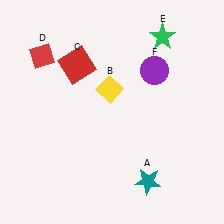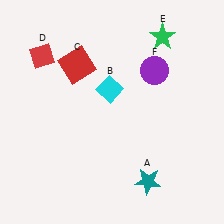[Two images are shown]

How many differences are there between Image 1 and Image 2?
There is 1 difference between the two images.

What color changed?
The diamond (B) changed from yellow in Image 1 to cyan in Image 2.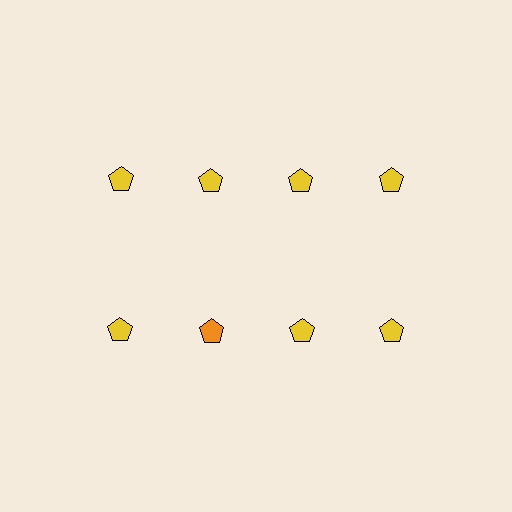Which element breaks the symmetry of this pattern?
The orange pentagon in the second row, second from left column breaks the symmetry. All other shapes are yellow pentagons.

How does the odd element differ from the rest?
It has a different color: orange instead of yellow.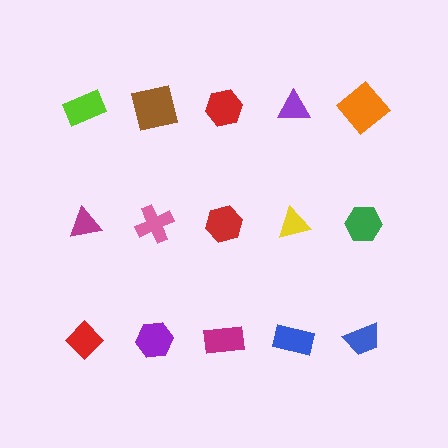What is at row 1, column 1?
A lime rectangle.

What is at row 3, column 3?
A magenta rectangle.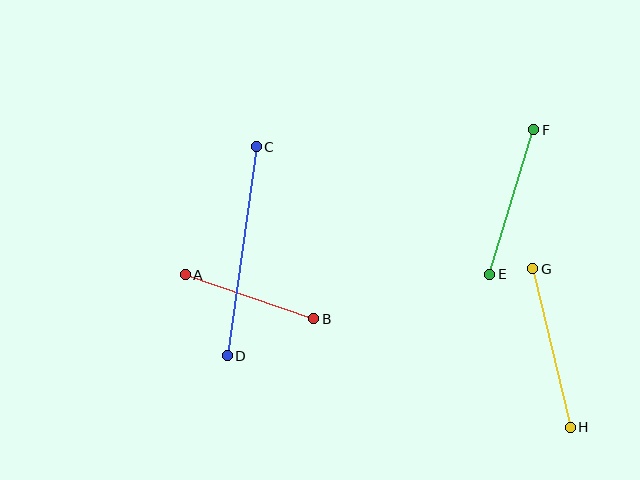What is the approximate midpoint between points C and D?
The midpoint is at approximately (242, 251) pixels.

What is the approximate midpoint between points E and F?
The midpoint is at approximately (512, 202) pixels.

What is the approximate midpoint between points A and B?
The midpoint is at approximately (250, 297) pixels.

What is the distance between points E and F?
The distance is approximately 151 pixels.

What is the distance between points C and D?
The distance is approximately 211 pixels.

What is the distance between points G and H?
The distance is approximately 163 pixels.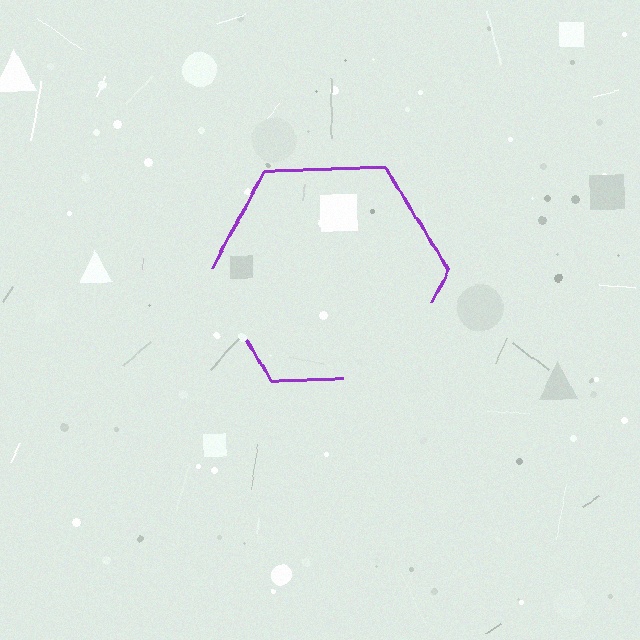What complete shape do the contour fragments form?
The contour fragments form a hexagon.